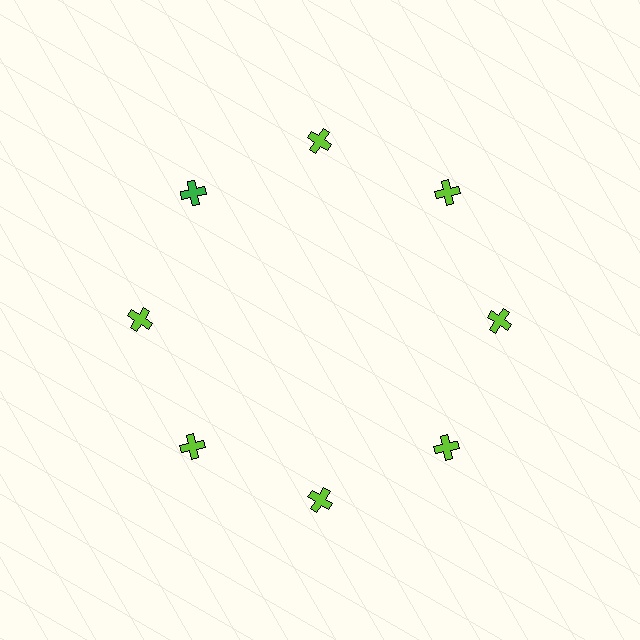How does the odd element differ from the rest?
It has a different color: green instead of lime.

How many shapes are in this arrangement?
There are 8 shapes arranged in a ring pattern.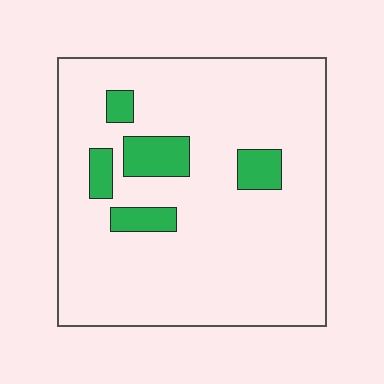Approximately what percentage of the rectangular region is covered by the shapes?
Approximately 10%.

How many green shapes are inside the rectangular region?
5.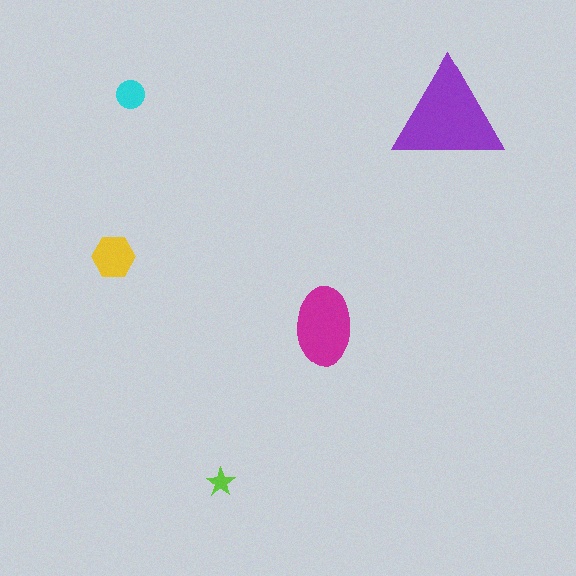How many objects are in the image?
There are 5 objects in the image.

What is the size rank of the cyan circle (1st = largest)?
4th.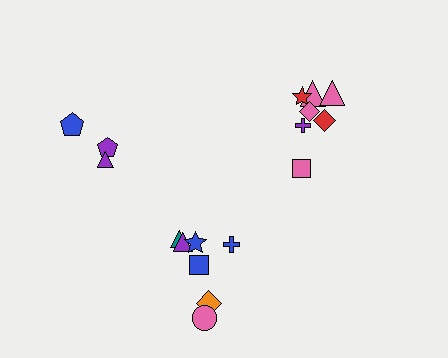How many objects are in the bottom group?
There are 7 objects.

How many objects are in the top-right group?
There are 7 objects.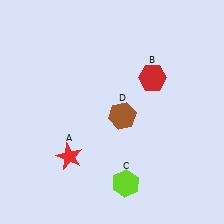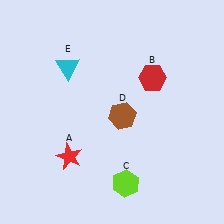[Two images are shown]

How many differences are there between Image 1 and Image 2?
There is 1 difference between the two images.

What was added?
A cyan triangle (E) was added in Image 2.